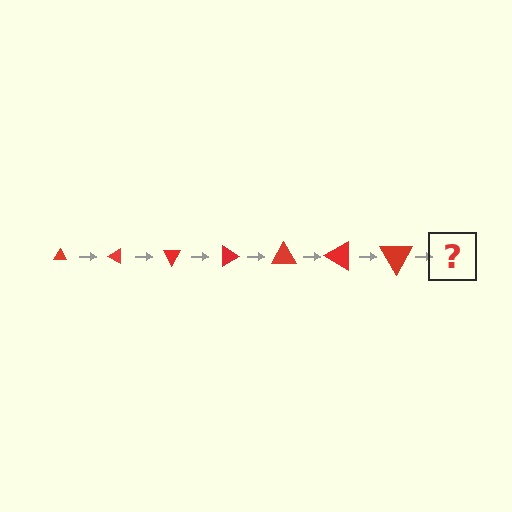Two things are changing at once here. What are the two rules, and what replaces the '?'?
The two rules are that the triangle grows larger each step and it rotates 30 degrees each step. The '?' should be a triangle, larger than the previous one and rotated 210 degrees from the start.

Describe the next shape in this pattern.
It should be a triangle, larger than the previous one and rotated 210 degrees from the start.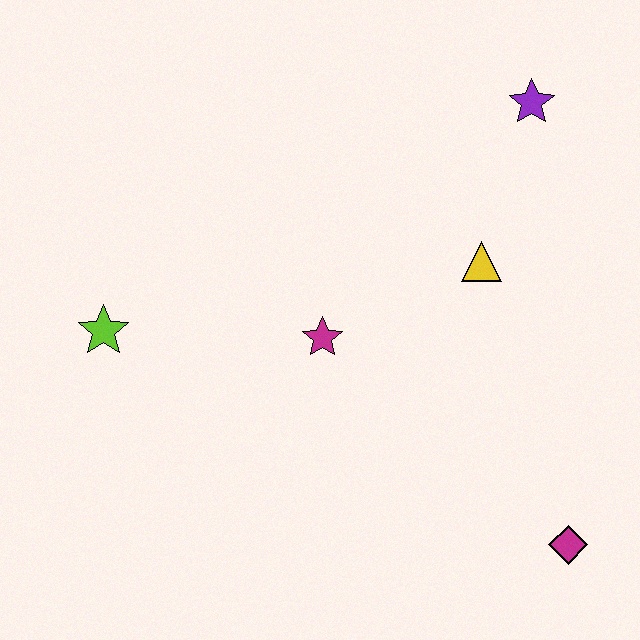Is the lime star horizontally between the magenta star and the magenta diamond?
No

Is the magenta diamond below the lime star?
Yes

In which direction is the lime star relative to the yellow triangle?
The lime star is to the left of the yellow triangle.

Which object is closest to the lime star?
The magenta star is closest to the lime star.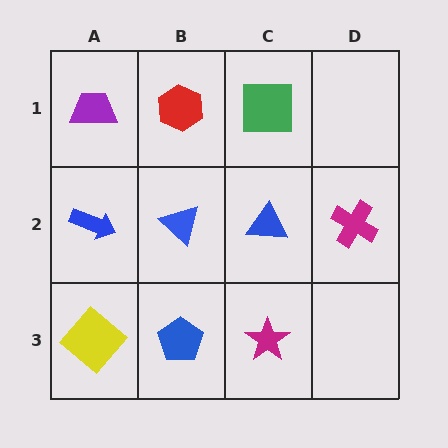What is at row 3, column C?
A magenta star.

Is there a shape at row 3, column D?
No, that cell is empty.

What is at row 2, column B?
A blue triangle.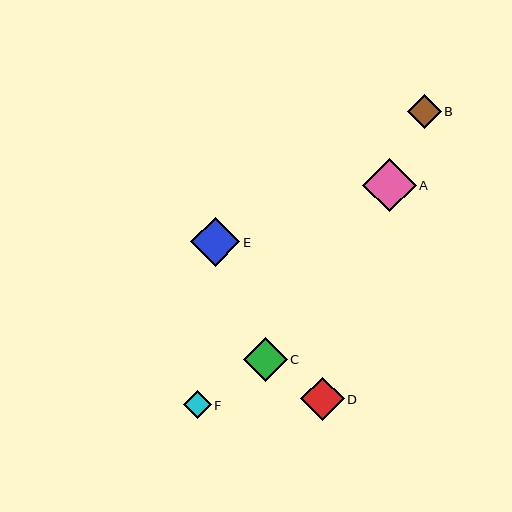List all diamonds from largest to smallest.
From largest to smallest: A, E, C, D, B, F.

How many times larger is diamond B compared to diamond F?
Diamond B is approximately 1.2 times the size of diamond F.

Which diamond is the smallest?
Diamond F is the smallest with a size of approximately 28 pixels.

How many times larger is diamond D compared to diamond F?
Diamond D is approximately 1.6 times the size of diamond F.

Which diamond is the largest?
Diamond A is the largest with a size of approximately 54 pixels.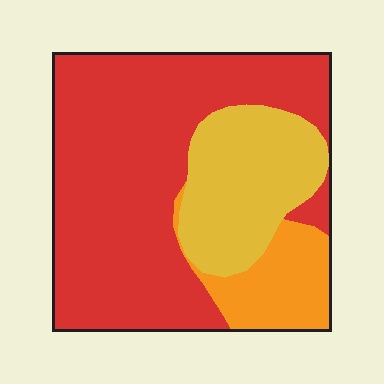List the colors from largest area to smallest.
From largest to smallest: red, yellow, orange.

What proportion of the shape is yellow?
Yellow covers 23% of the shape.